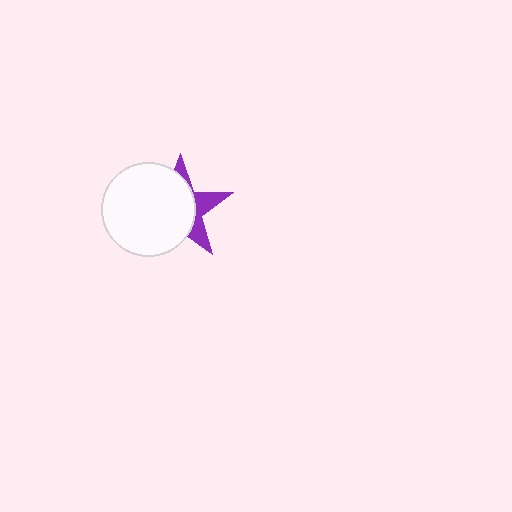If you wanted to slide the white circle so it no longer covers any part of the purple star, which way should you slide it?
Slide it left — that is the most direct way to separate the two shapes.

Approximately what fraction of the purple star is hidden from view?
Roughly 67% of the purple star is hidden behind the white circle.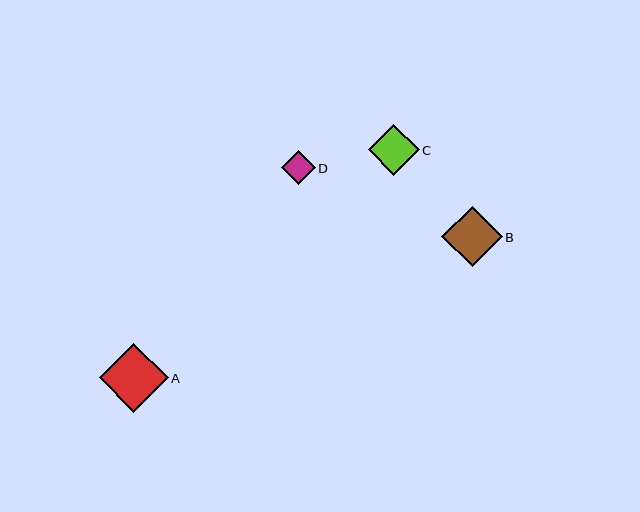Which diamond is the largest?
Diamond A is the largest with a size of approximately 69 pixels.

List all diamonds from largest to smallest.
From largest to smallest: A, B, C, D.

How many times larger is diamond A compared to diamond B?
Diamond A is approximately 1.1 times the size of diamond B.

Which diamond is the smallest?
Diamond D is the smallest with a size of approximately 34 pixels.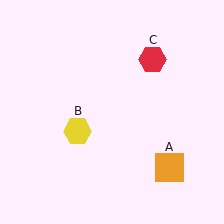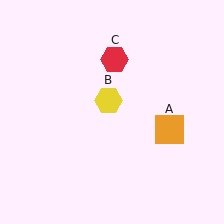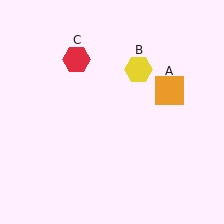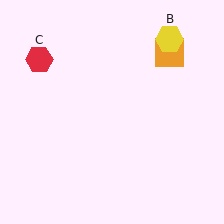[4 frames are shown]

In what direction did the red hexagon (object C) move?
The red hexagon (object C) moved left.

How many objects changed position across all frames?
3 objects changed position: orange square (object A), yellow hexagon (object B), red hexagon (object C).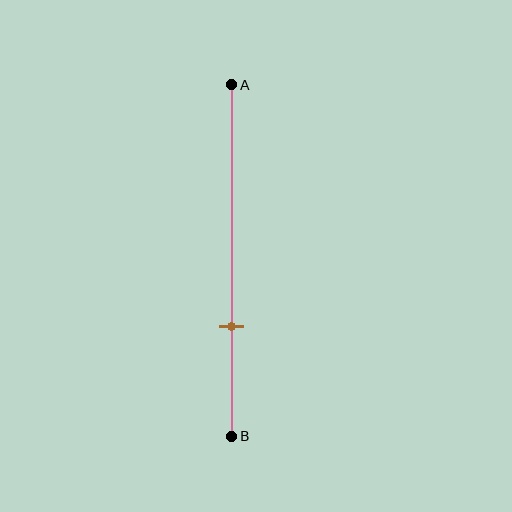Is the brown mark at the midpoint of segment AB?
No, the mark is at about 70% from A, not at the 50% midpoint.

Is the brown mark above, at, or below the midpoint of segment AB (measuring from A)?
The brown mark is below the midpoint of segment AB.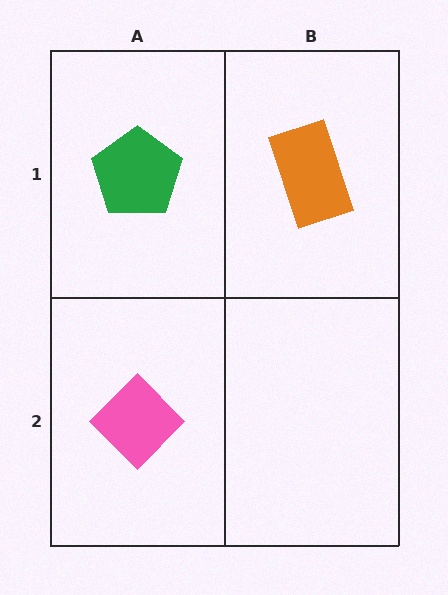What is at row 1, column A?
A green pentagon.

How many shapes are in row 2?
1 shape.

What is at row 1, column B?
An orange rectangle.